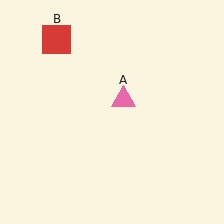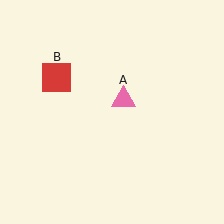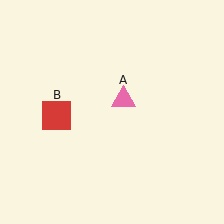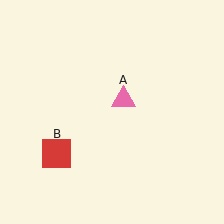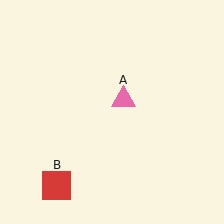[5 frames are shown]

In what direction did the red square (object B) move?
The red square (object B) moved down.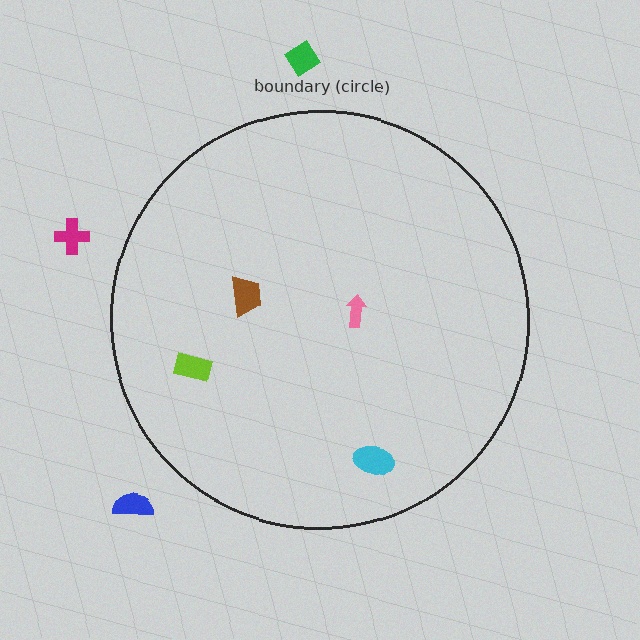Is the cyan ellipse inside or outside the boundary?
Inside.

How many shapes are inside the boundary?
4 inside, 3 outside.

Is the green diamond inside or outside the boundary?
Outside.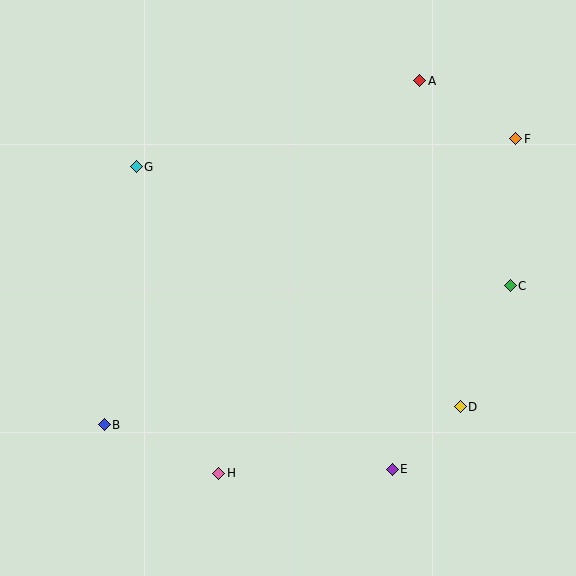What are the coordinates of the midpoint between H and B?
The midpoint between H and B is at (162, 449).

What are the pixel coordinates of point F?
Point F is at (516, 139).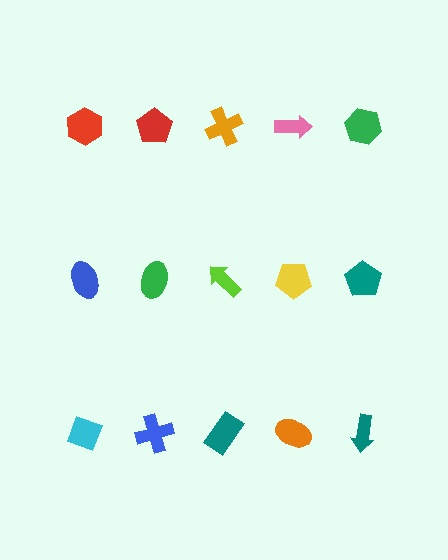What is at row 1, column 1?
A red hexagon.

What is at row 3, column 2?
A blue cross.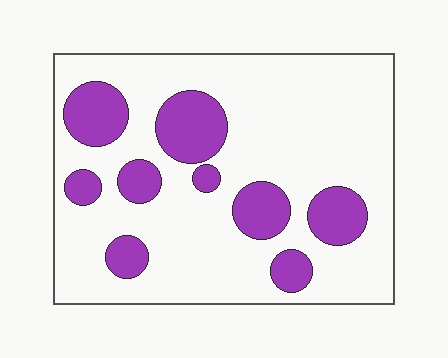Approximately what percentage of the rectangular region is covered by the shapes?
Approximately 25%.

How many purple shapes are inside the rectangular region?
9.